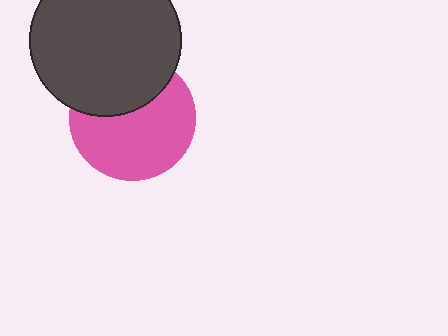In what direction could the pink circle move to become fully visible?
The pink circle could move down. That would shift it out from behind the dark gray circle entirely.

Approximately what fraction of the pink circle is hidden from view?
Roughly 36% of the pink circle is hidden behind the dark gray circle.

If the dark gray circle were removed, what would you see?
You would see the complete pink circle.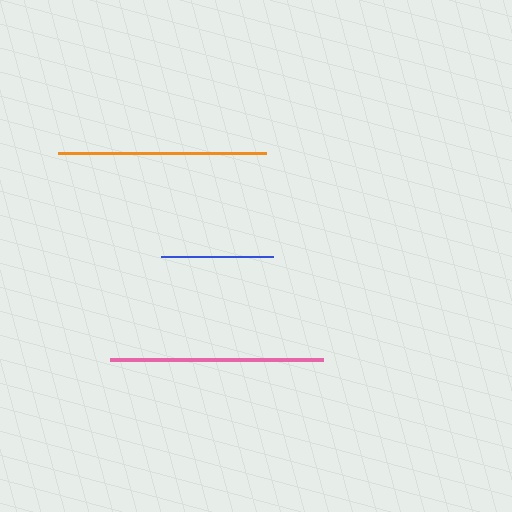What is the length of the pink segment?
The pink segment is approximately 213 pixels long.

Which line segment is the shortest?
The blue line is the shortest at approximately 112 pixels.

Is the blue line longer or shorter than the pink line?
The pink line is longer than the blue line.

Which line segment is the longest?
The pink line is the longest at approximately 213 pixels.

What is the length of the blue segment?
The blue segment is approximately 112 pixels long.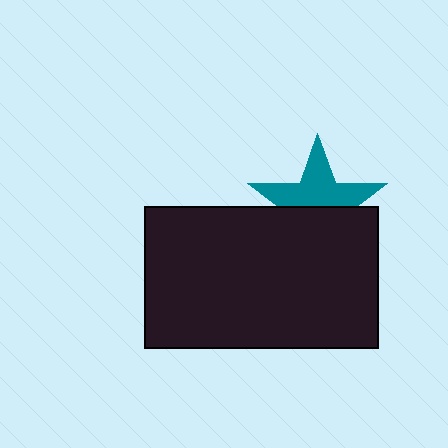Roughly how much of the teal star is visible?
About half of it is visible (roughly 52%).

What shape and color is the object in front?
The object in front is a black rectangle.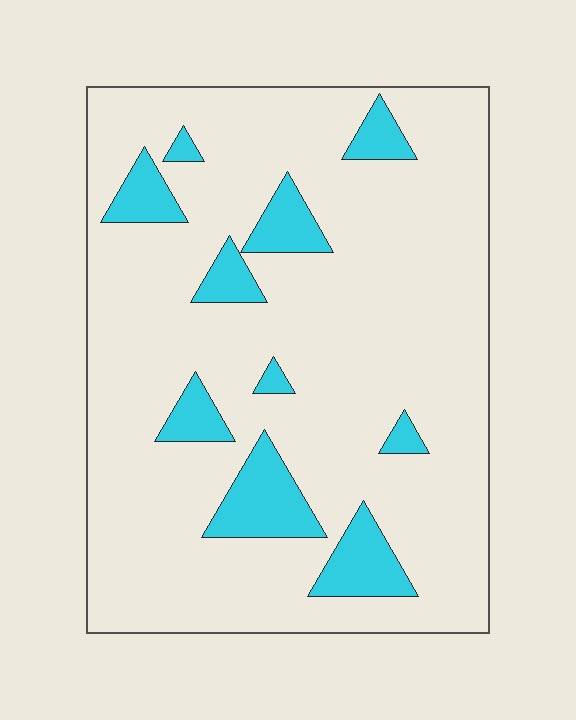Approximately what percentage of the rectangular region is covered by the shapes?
Approximately 15%.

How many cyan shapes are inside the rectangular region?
10.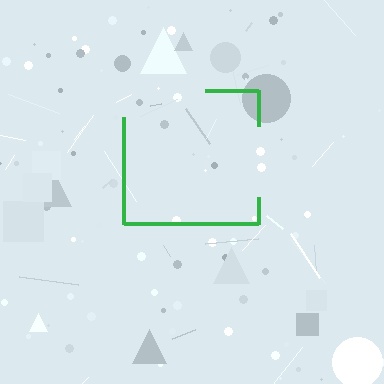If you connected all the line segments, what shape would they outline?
They would outline a square.